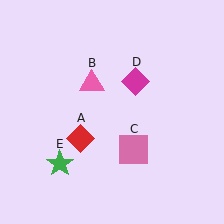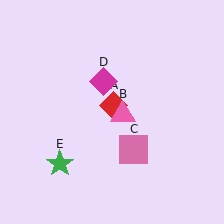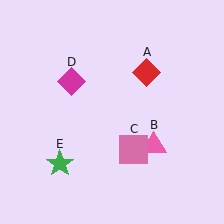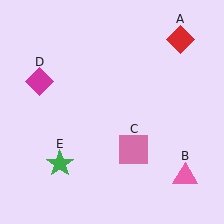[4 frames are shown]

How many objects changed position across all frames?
3 objects changed position: red diamond (object A), pink triangle (object B), magenta diamond (object D).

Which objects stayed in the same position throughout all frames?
Pink square (object C) and green star (object E) remained stationary.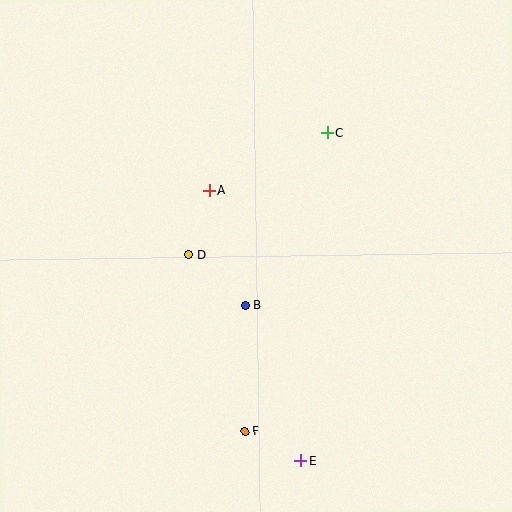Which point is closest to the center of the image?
Point B at (245, 305) is closest to the center.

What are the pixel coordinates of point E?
Point E is at (301, 461).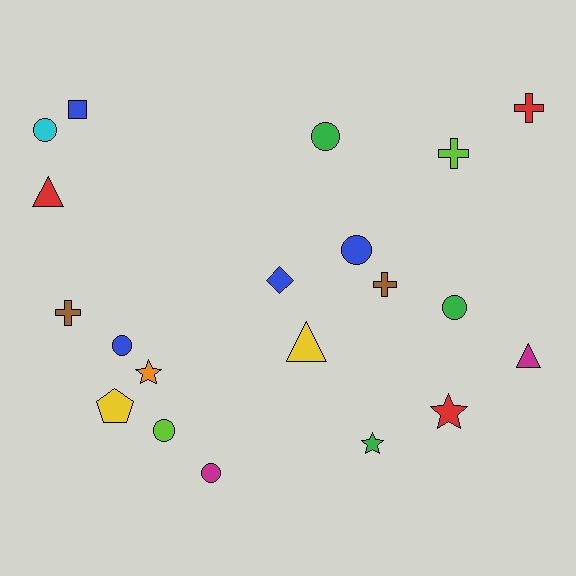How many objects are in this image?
There are 20 objects.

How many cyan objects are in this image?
There is 1 cyan object.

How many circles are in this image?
There are 7 circles.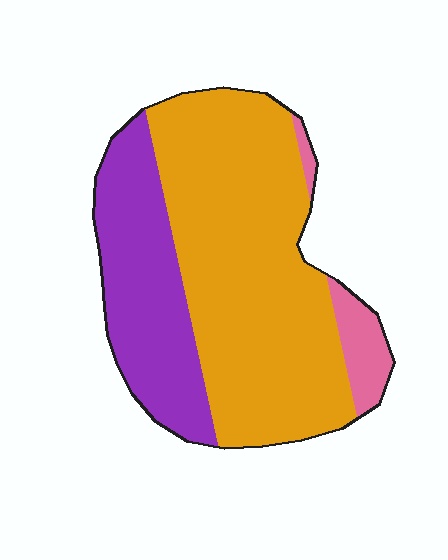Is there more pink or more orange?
Orange.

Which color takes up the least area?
Pink, at roughly 10%.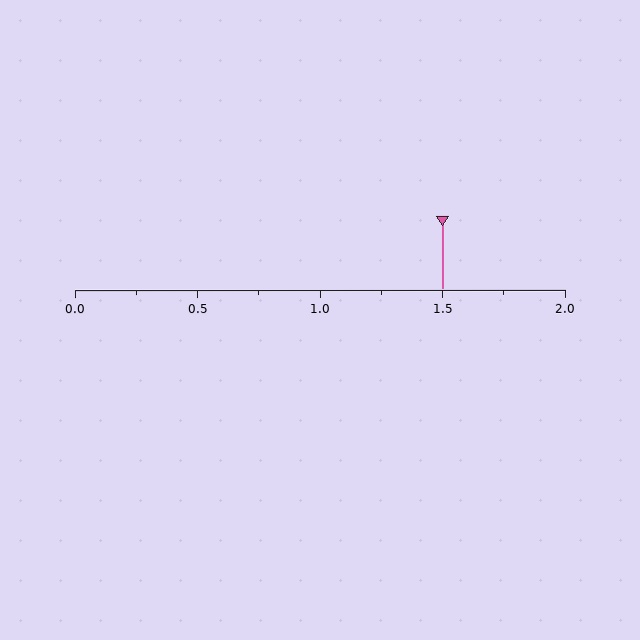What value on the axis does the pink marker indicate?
The marker indicates approximately 1.5.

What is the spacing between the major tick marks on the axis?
The major ticks are spaced 0.5 apart.